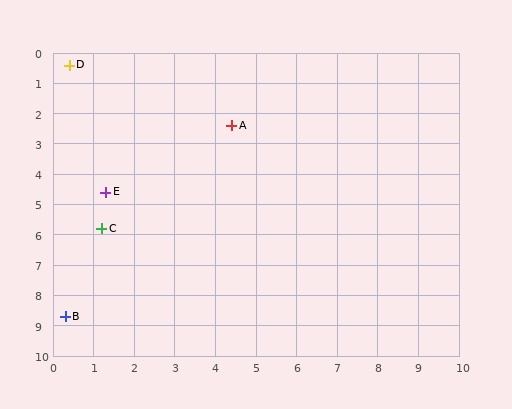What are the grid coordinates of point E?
Point E is at approximately (1.3, 4.6).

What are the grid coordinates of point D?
Point D is at approximately (0.4, 0.4).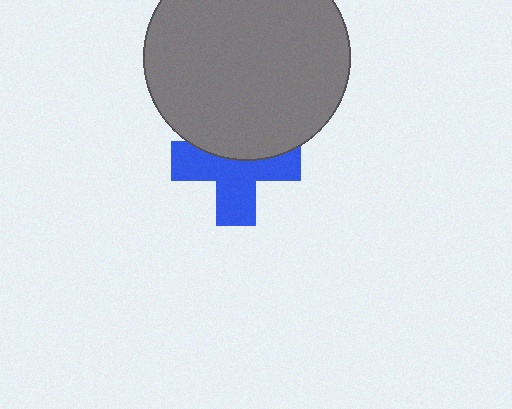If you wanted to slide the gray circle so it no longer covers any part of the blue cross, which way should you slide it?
Slide it up — that is the most direct way to separate the two shapes.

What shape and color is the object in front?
The object in front is a gray circle.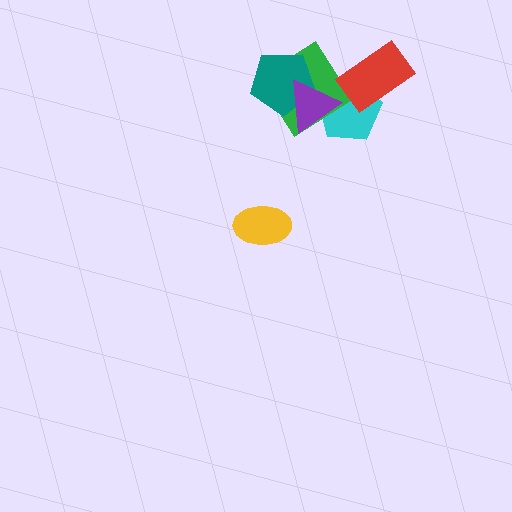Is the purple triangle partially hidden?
No, no other shape covers it.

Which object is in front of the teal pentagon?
The purple triangle is in front of the teal pentagon.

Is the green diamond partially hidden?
Yes, it is partially covered by another shape.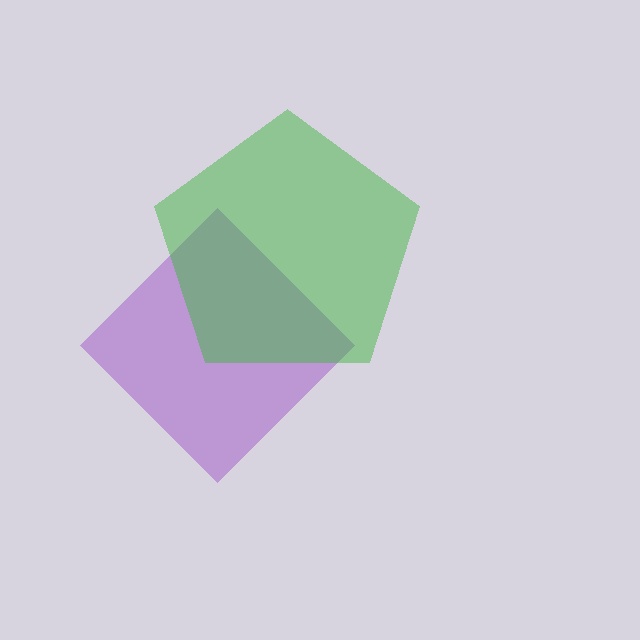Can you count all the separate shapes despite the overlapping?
Yes, there are 2 separate shapes.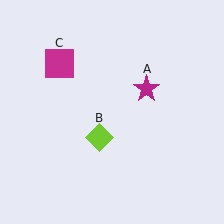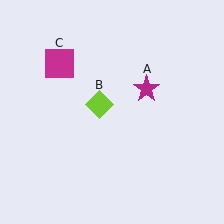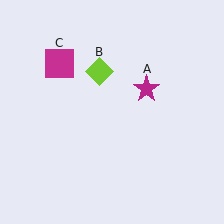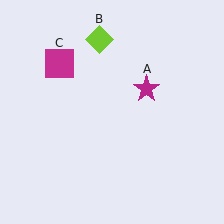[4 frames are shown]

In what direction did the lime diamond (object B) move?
The lime diamond (object B) moved up.